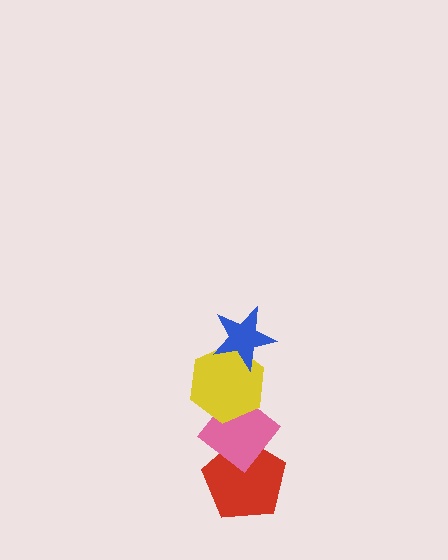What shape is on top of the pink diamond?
The yellow hexagon is on top of the pink diamond.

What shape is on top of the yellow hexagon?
The blue star is on top of the yellow hexagon.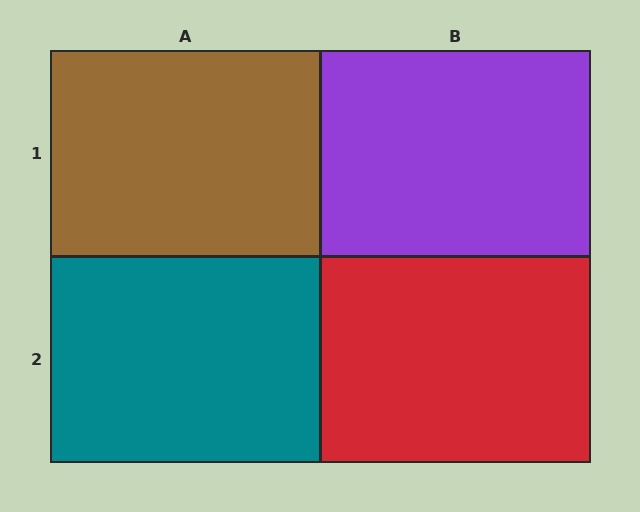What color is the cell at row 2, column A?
Teal.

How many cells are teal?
1 cell is teal.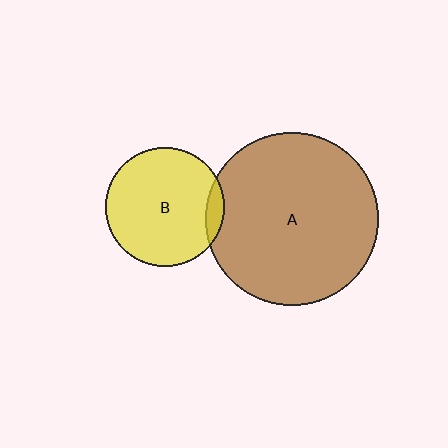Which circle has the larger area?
Circle A (brown).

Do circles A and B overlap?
Yes.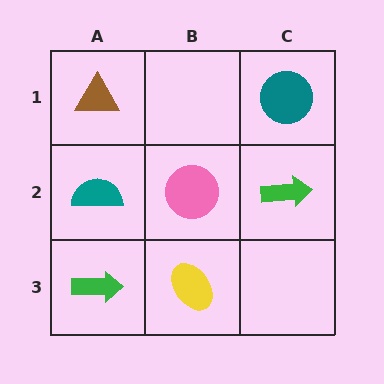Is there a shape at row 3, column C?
No, that cell is empty.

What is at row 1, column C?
A teal circle.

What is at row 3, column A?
A green arrow.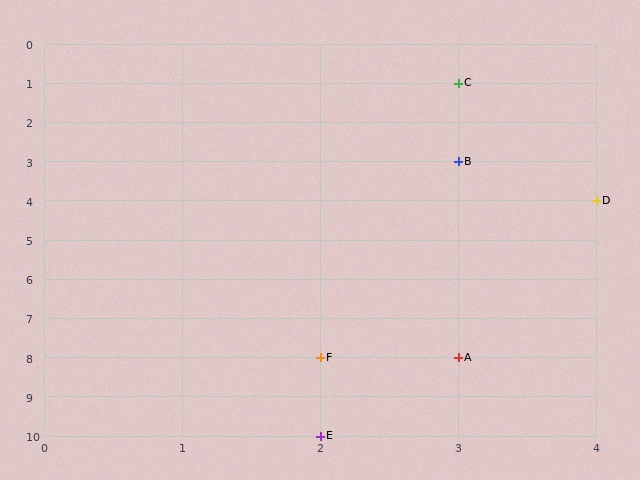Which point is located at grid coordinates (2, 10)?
Point E is at (2, 10).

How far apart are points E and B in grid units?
Points E and B are 1 column and 7 rows apart (about 7.1 grid units diagonally).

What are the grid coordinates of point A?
Point A is at grid coordinates (3, 8).